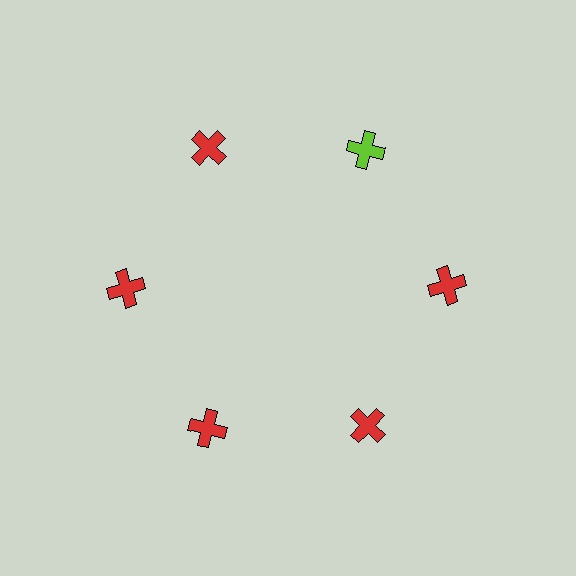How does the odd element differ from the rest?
It has a different color: lime instead of red.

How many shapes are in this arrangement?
There are 6 shapes arranged in a ring pattern.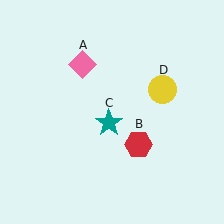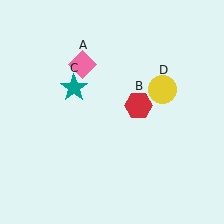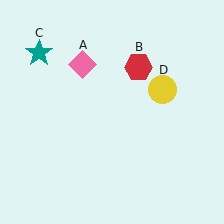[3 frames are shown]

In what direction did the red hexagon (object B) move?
The red hexagon (object B) moved up.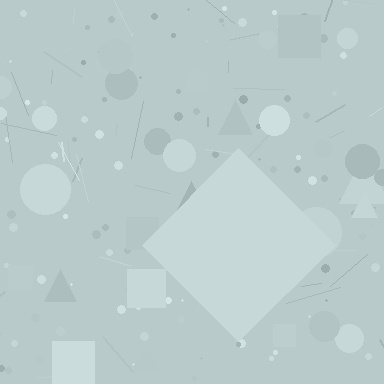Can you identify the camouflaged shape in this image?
The camouflaged shape is a diamond.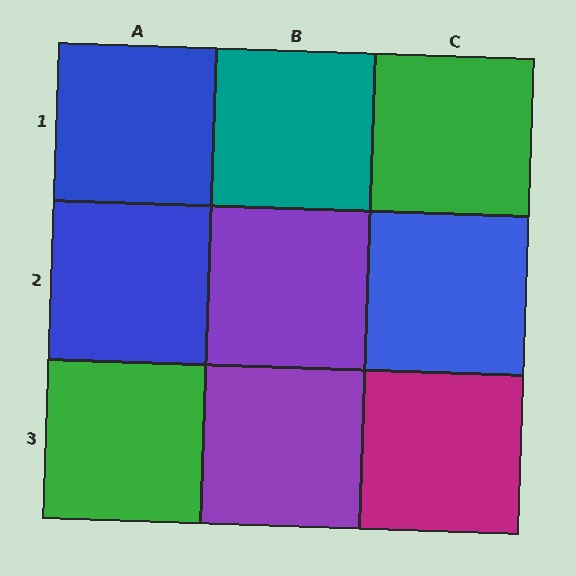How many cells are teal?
1 cell is teal.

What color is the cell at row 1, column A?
Blue.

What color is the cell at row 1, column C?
Green.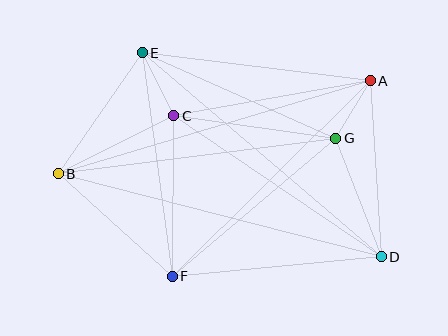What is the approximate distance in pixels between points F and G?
The distance between F and G is approximately 214 pixels.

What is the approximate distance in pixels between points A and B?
The distance between A and B is approximately 325 pixels.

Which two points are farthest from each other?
Points B and D are farthest from each other.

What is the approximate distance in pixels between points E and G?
The distance between E and G is approximately 211 pixels.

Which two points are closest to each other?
Points A and G are closest to each other.